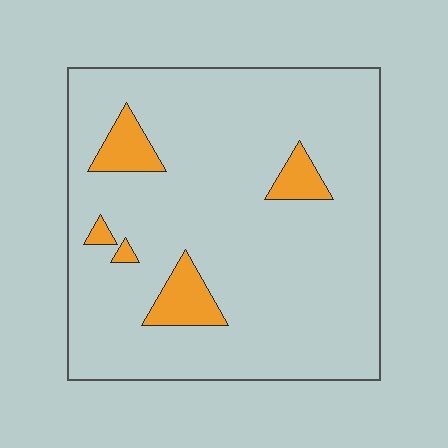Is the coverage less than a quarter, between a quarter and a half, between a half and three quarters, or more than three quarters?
Less than a quarter.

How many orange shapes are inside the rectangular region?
5.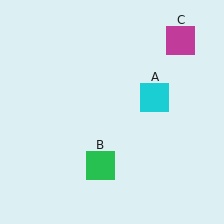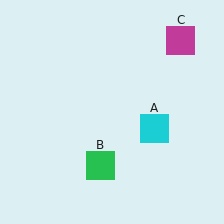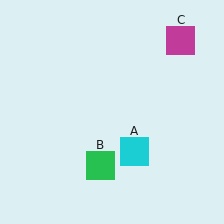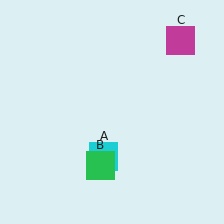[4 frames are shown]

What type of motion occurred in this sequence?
The cyan square (object A) rotated clockwise around the center of the scene.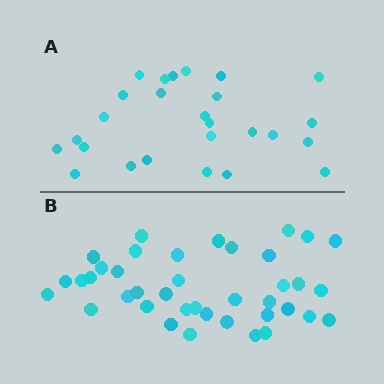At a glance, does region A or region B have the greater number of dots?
Region B (the bottom region) has more dots.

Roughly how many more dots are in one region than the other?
Region B has approximately 15 more dots than region A.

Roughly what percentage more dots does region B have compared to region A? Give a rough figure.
About 50% more.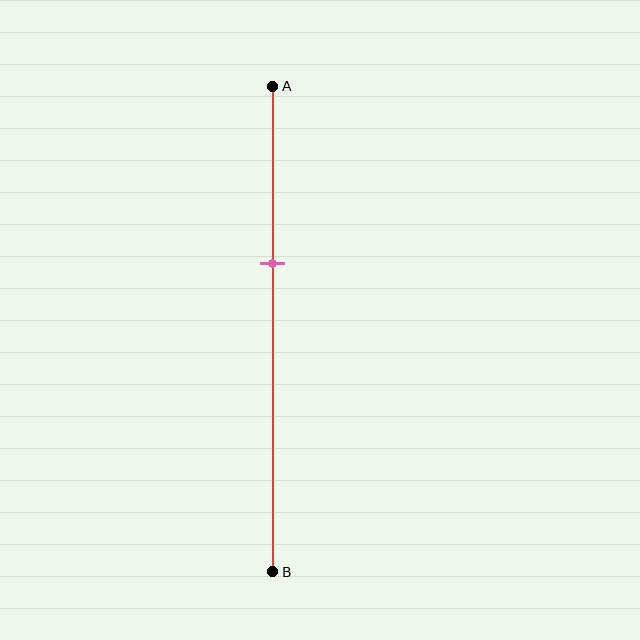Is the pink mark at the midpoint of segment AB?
No, the mark is at about 35% from A, not at the 50% midpoint.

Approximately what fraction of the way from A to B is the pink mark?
The pink mark is approximately 35% of the way from A to B.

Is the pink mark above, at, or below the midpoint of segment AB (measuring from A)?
The pink mark is above the midpoint of segment AB.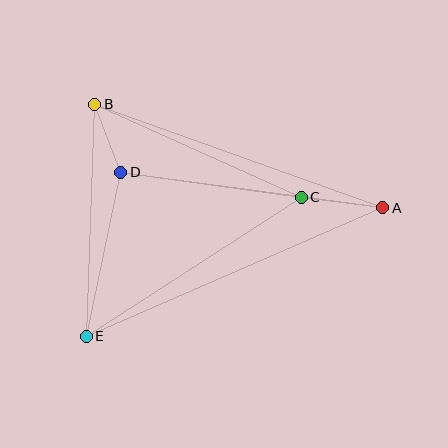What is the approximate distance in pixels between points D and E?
The distance between D and E is approximately 167 pixels.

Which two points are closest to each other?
Points B and D are closest to each other.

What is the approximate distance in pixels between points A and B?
The distance between A and B is approximately 306 pixels.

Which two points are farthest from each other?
Points A and E are farthest from each other.